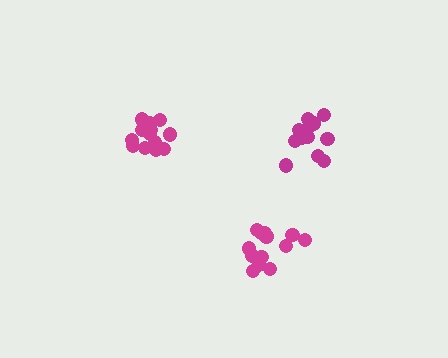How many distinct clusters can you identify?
There are 3 distinct clusters.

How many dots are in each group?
Group 1: 12 dots, Group 2: 14 dots, Group 3: 13 dots (39 total).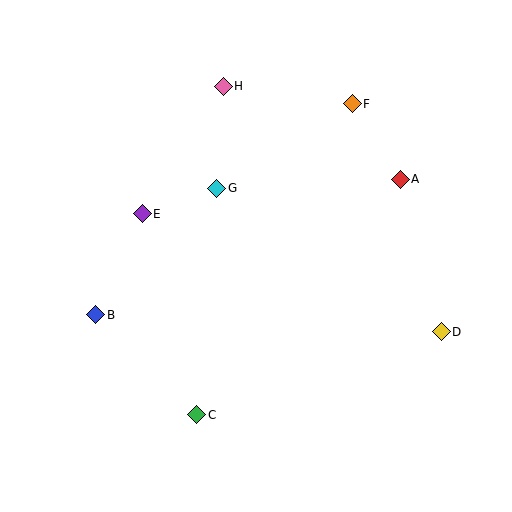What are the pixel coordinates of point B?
Point B is at (96, 315).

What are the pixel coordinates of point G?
Point G is at (217, 188).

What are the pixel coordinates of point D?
Point D is at (441, 332).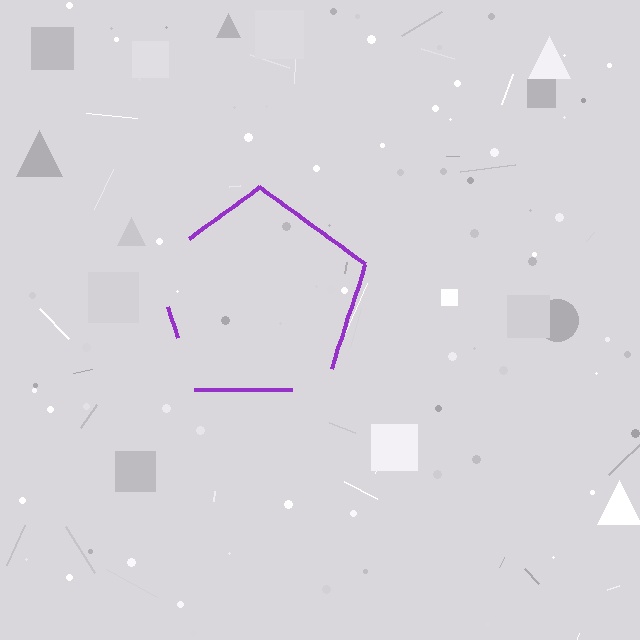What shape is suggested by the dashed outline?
The dashed outline suggests a pentagon.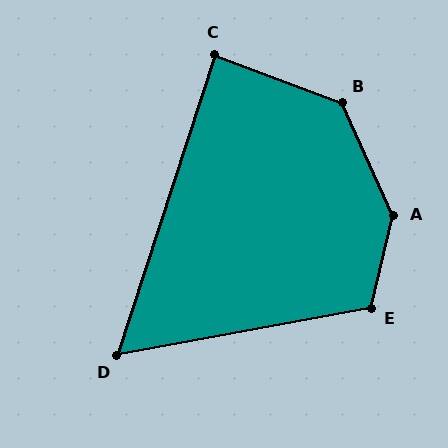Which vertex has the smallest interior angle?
D, at approximately 62 degrees.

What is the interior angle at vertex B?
Approximately 135 degrees (obtuse).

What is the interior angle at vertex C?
Approximately 87 degrees (approximately right).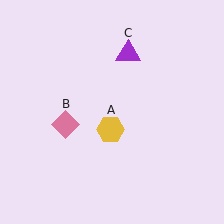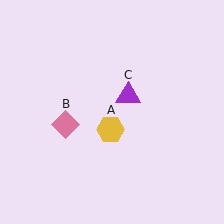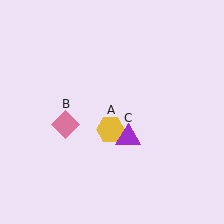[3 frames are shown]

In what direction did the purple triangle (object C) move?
The purple triangle (object C) moved down.